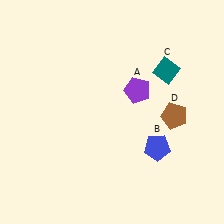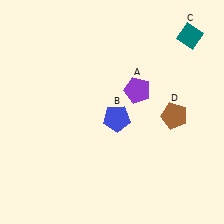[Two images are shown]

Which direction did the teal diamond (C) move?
The teal diamond (C) moved up.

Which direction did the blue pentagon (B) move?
The blue pentagon (B) moved left.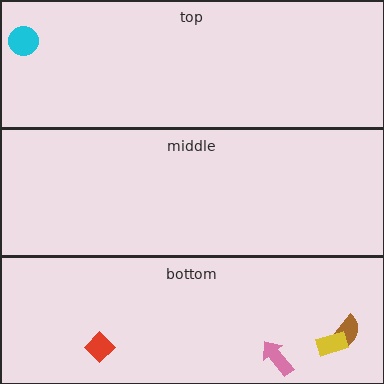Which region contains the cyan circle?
The top region.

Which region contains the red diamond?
The bottom region.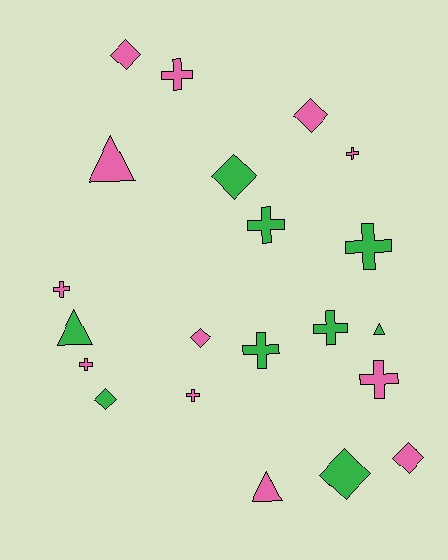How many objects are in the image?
There are 21 objects.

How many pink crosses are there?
There are 6 pink crosses.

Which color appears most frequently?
Pink, with 12 objects.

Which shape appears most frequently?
Cross, with 10 objects.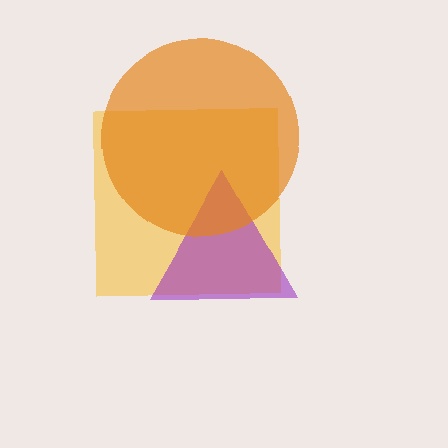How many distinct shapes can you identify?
There are 3 distinct shapes: a yellow square, a purple triangle, an orange circle.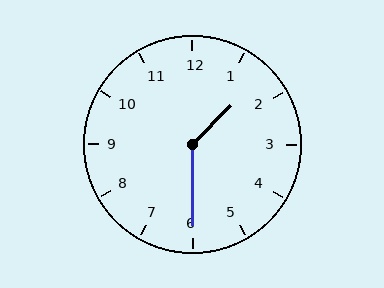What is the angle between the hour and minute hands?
Approximately 135 degrees.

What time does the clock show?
1:30.